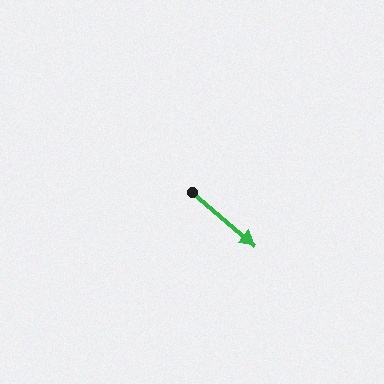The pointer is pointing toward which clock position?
Roughly 4 o'clock.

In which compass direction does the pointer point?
Southeast.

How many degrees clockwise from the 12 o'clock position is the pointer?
Approximately 131 degrees.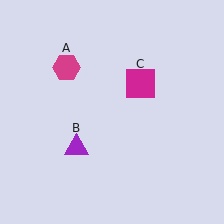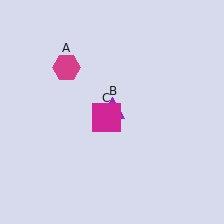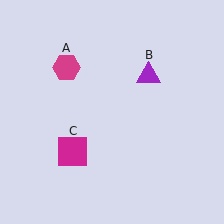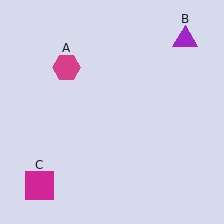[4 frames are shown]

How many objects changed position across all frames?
2 objects changed position: purple triangle (object B), magenta square (object C).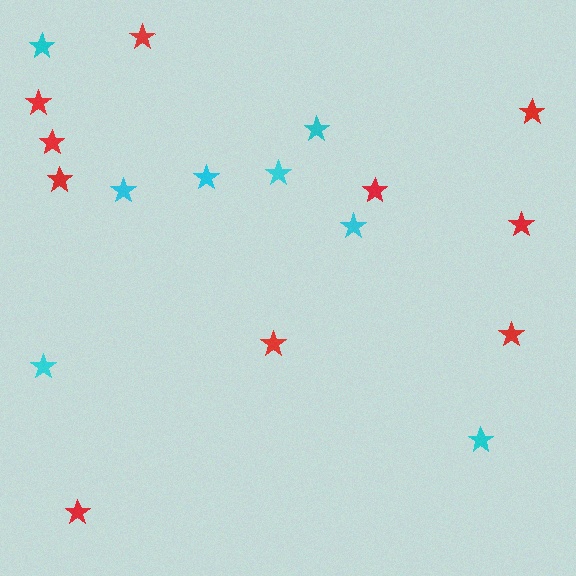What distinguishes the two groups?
There are 2 groups: one group of red stars (10) and one group of cyan stars (8).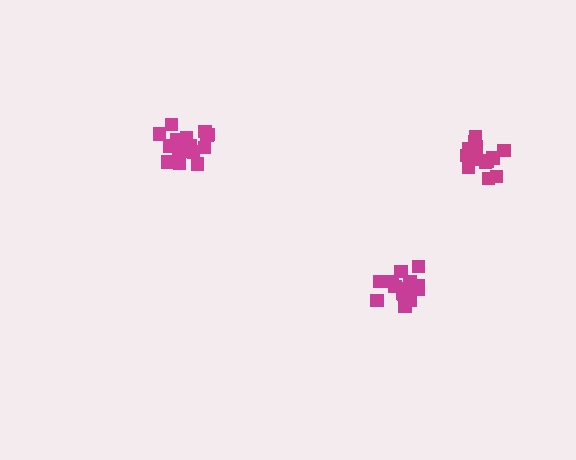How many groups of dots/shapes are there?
There are 3 groups.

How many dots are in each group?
Group 1: 15 dots, Group 2: 17 dots, Group 3: 15 dots (47 total).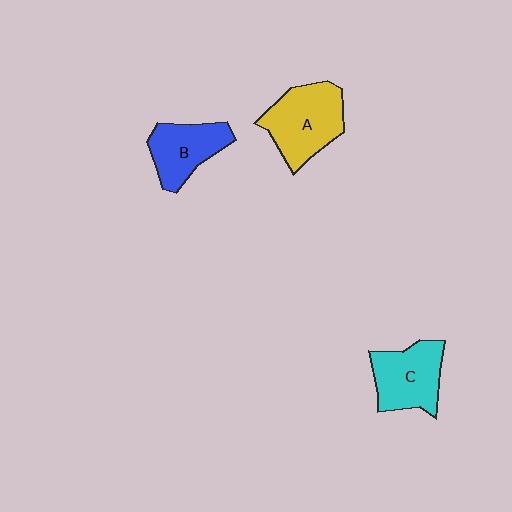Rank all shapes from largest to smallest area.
From largest to smallest: A (yellow), C (cyan), B (blue).